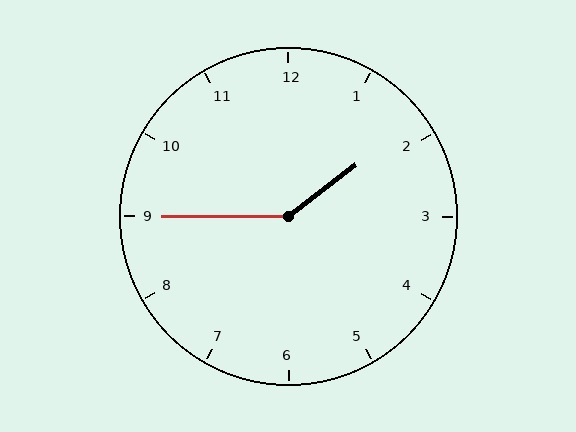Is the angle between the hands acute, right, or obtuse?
It is obtuse.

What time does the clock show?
1:45.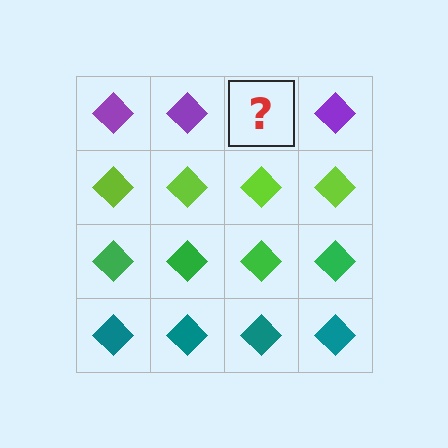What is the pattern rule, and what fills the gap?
The rule is that each row has a consistent color. The gap should be filled with a purple diamond.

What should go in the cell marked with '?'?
The missing cell should contain a purple diamond.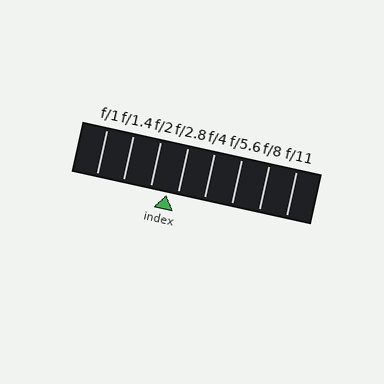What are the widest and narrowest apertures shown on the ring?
The widest aperture shown is f/1 and the narrowest is f/11.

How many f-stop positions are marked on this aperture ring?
There are 8 f-stop positions marked.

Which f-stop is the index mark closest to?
The index mark is closest to f/2.8.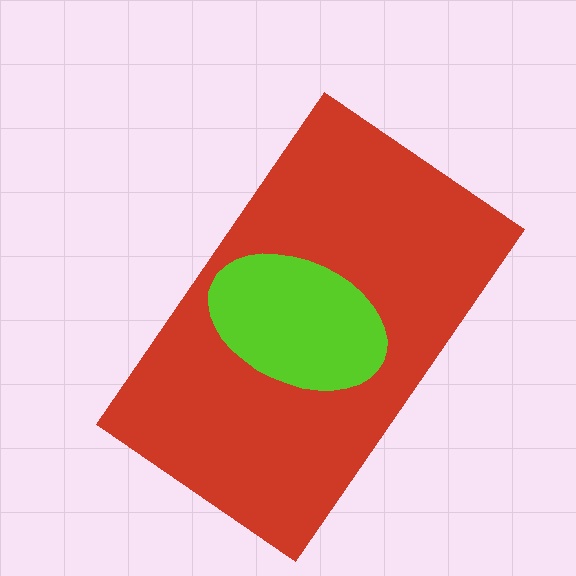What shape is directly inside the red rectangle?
The lime ellipse.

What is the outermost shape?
The red rectangle.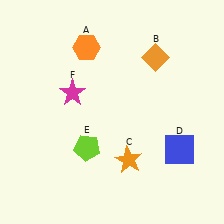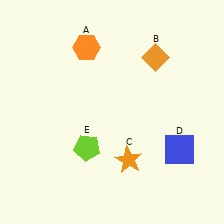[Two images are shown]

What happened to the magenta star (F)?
The magenta star (F) was removed in Image 2. It was in the top-left area of Image 1.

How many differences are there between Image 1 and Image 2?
There is 1 difference between the two images.